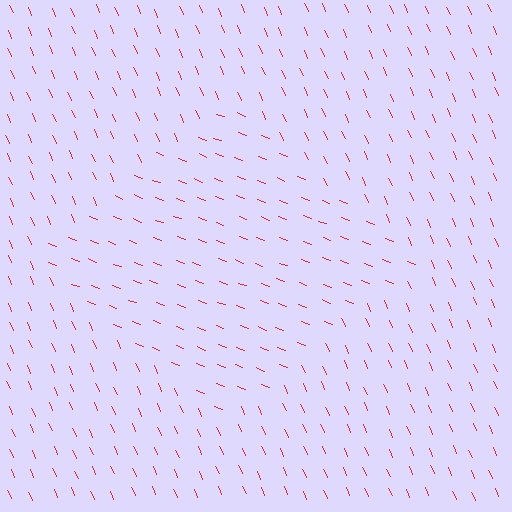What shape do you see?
I see a diamond.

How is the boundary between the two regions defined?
The boundary is defined purely by a change in line orientation (approximately 45 degrees difference). All lines are the same color and thickness.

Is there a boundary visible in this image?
Yes, there is a texture boundary formed by a change in line orientation.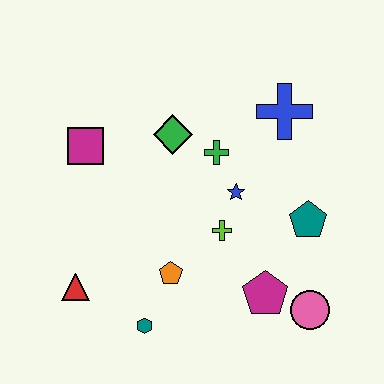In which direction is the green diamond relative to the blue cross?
The green diamond is to the left of the blue cross.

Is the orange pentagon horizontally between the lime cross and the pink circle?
No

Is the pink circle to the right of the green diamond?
Yes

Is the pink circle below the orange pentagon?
Yes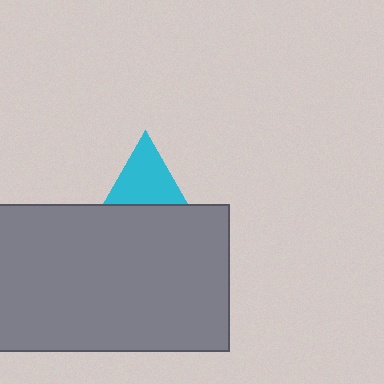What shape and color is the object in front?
The object in front is a gray rectangle.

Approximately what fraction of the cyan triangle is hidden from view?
Roughly 62% of the cyan triangle is hidden behind the gray rectangle.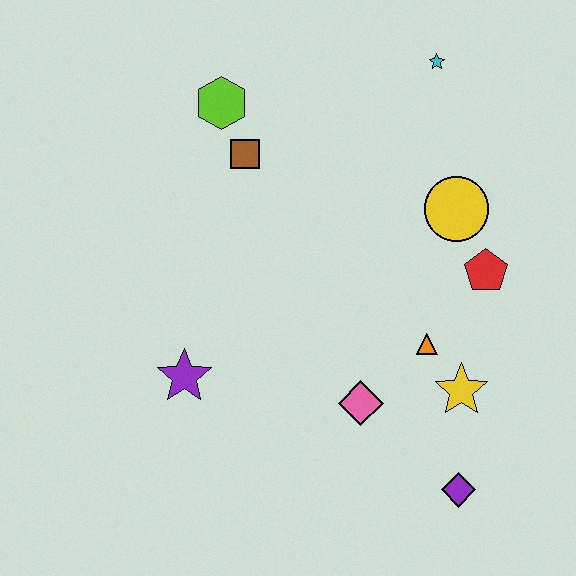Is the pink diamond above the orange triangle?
No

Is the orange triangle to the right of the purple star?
Yes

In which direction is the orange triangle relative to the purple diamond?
The orange triangle is above the purple diamond.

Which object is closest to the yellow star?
The orange triangle is closest to the yellow star.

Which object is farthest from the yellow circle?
The purple star is farthest from the yellow circle.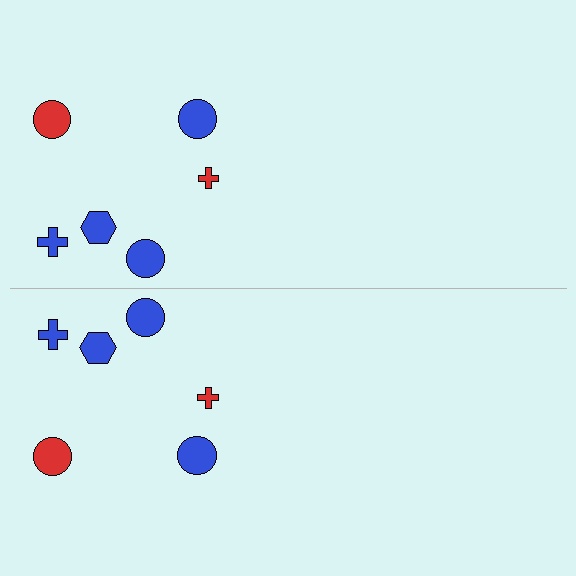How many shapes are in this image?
There are 12 shapes in this image.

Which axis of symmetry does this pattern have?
The pattern has a horizontal axis of symmetry running through the center of the image.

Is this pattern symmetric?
Yes, this pattern has bilateral (reflection) symmetry.